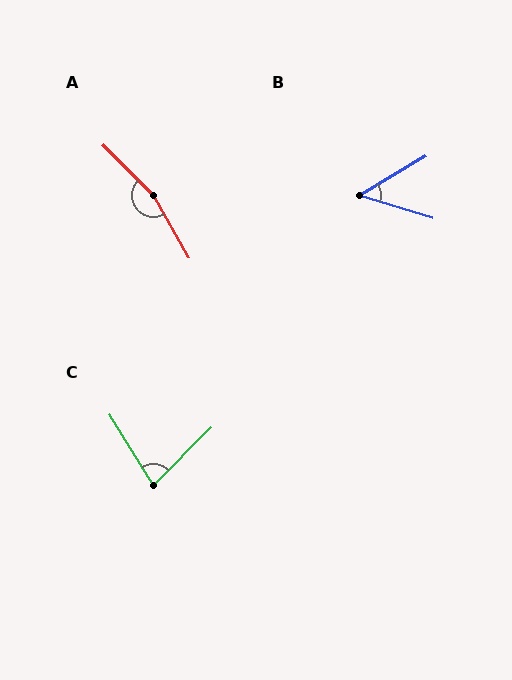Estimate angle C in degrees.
Approximately 77 degrees.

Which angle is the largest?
A, at approximately 165 degrees.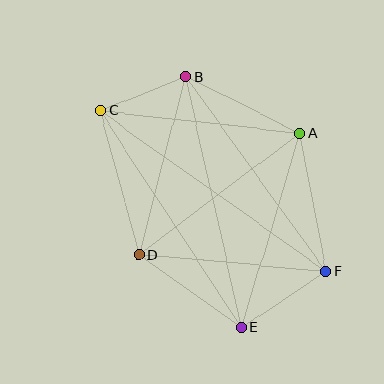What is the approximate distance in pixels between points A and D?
The distance between A and D is approximately 202 pixels.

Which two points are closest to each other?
Points B and C are closest to each other.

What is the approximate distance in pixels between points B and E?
The distance between B and E is approximately 257 pixels.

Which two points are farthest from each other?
Points C and F are farthest from each other.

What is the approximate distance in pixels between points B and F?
The distance between B and F is approximately 240 pixels.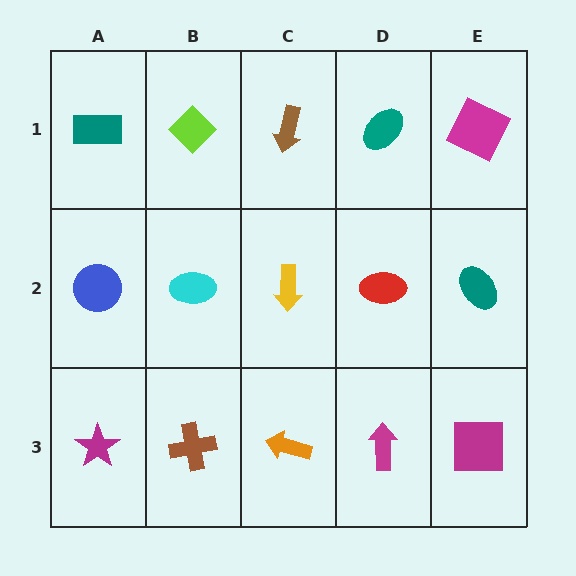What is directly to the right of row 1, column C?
A teal ellipse.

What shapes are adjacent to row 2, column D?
A teal ellipse (row 1, column D), a magenta arrow (row 3, column D), a yellow arrow (row 2, column C), a teal ellipse (row 2, column E).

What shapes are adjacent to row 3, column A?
A blue circle (row 2, column A), a brown cross (row 3, column B).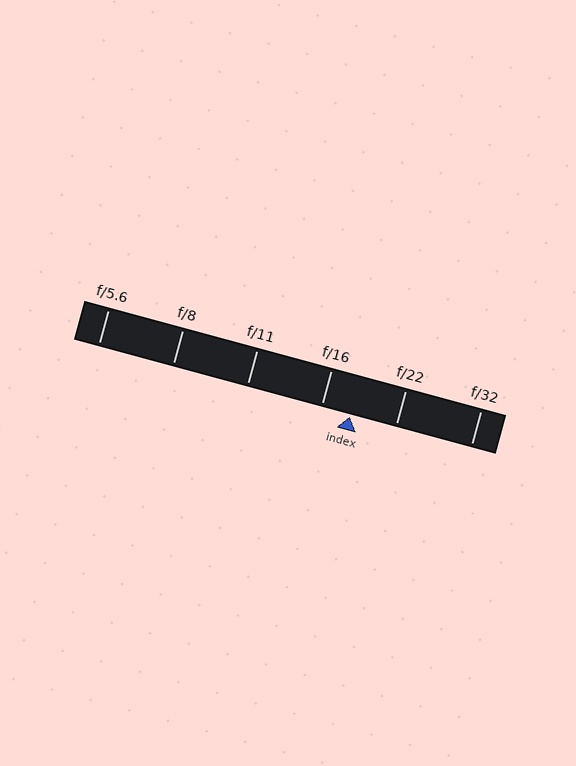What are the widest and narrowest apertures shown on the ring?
The widest aperture shown is f/5.6 and the narrowest is f/32.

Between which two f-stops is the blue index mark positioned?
The index mark is between f/16 and f/22.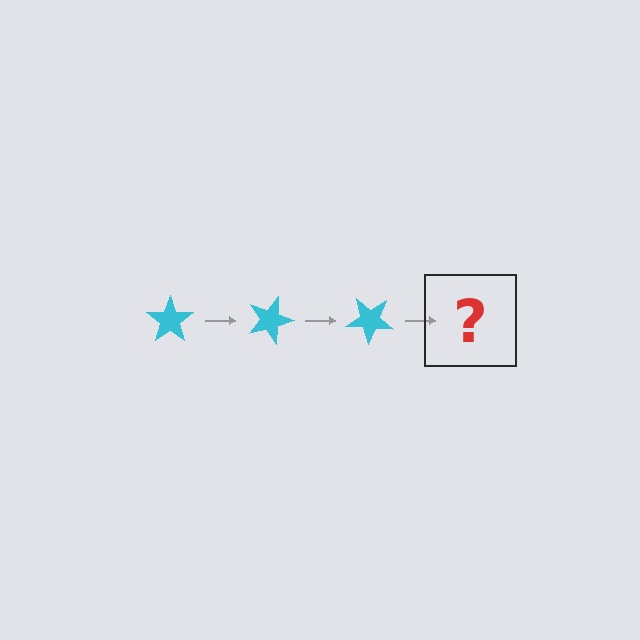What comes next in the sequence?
The next element should be a cyan star rotated 60 degrees.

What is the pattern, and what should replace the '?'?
The pattern is that the star rotates 20 degrees each step. The '?' should be a cyan star rotated 60 degrees.